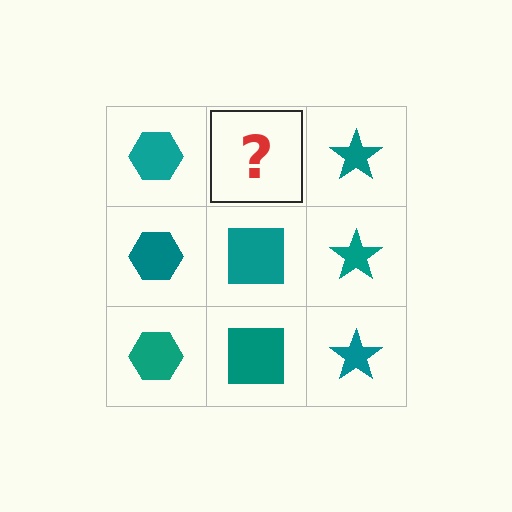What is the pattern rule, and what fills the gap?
The rule is that each column has a consistent shape. The gap should be filled with a teal square.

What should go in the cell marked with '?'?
The missing cell should contain a teal square.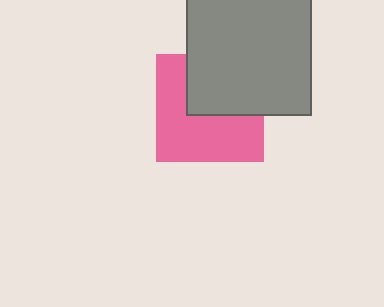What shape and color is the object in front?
The object in front is a gray square.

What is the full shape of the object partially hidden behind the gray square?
The partially hidden object is a pink square.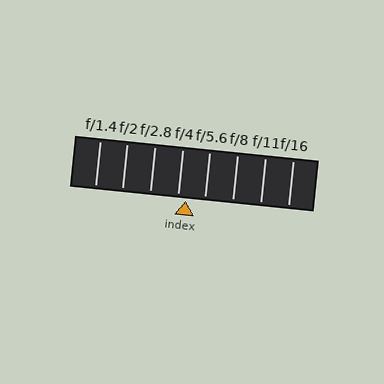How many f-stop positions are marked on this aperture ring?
There are 8 f-stop positions marked.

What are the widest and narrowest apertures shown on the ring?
The widest aperture shown is f/1.4 and the narrowest is f/16.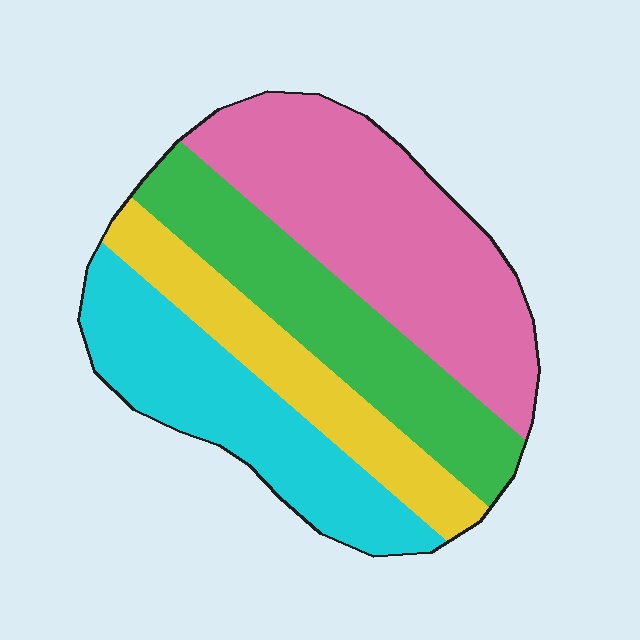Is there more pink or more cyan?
Pink.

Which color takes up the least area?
Yellow, at roughly 15%.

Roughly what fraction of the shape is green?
Green takes up about one quarter (1/4) of the shape.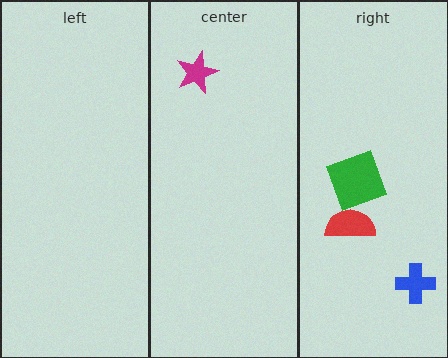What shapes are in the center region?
The magenta star.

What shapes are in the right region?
The red semicircle, the blue cross, the green square.